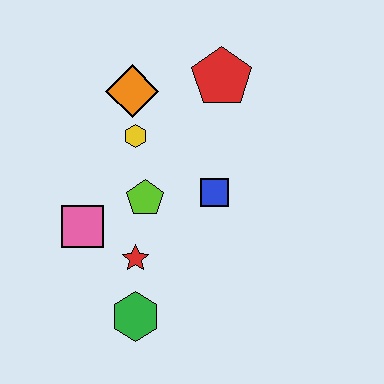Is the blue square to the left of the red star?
No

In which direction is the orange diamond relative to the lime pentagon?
The orange diamond is above the lime pentagon.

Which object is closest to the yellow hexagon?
The orange diamond is closest to the yellow hexagon.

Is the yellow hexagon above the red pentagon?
No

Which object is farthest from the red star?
The red pentagon is farthest from the red star.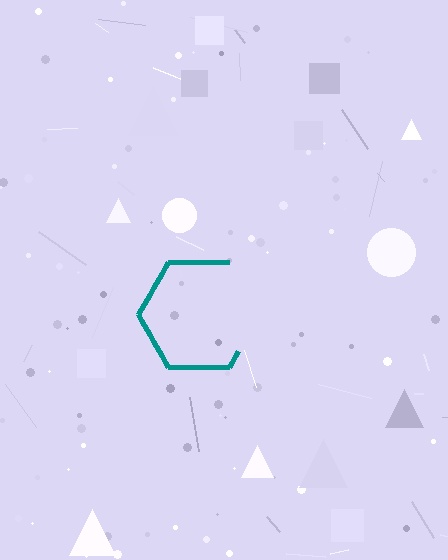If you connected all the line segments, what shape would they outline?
They would outline a hexagon.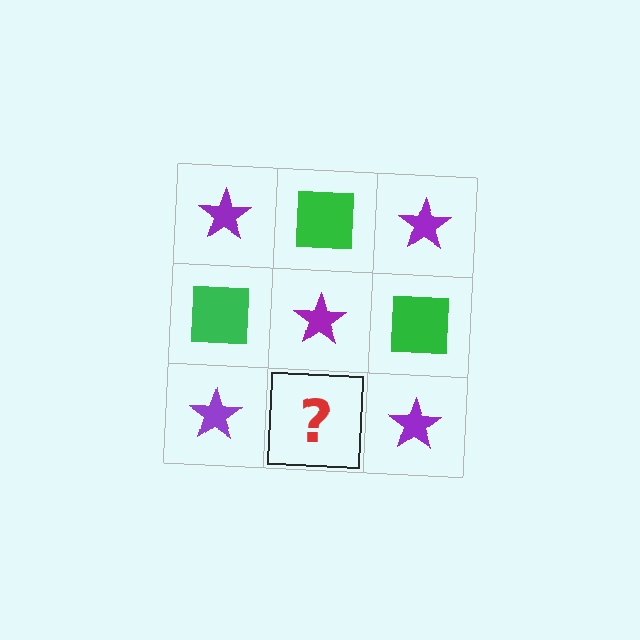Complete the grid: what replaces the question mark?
The question mark should be replaced with a green square.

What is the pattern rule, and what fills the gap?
The rule is that it alternates purple star and green square in a checkerboard pattern. The gap should be filled with a green square.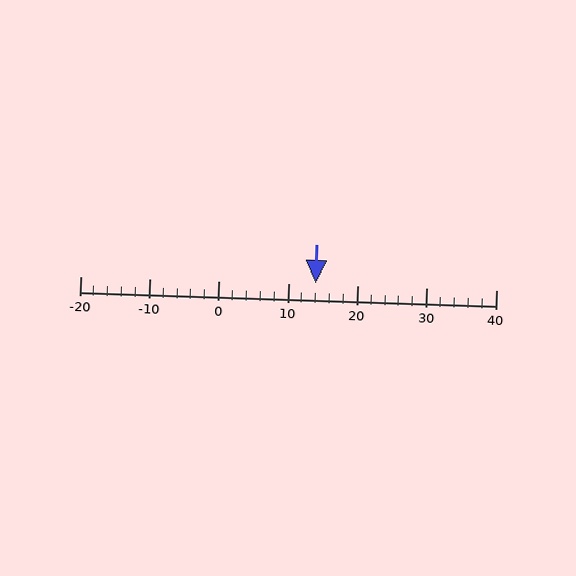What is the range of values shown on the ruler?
The ruler shows values from -20 to 40.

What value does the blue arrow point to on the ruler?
The blue arrow points to approximately 14.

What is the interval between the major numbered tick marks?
The major tick marks are spaced 10 units apart.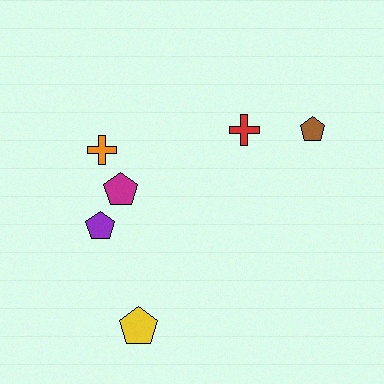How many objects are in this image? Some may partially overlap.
There are 6 objects.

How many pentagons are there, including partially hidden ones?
There are 4 pentagons.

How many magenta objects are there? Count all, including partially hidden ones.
There is 1 magenta object.